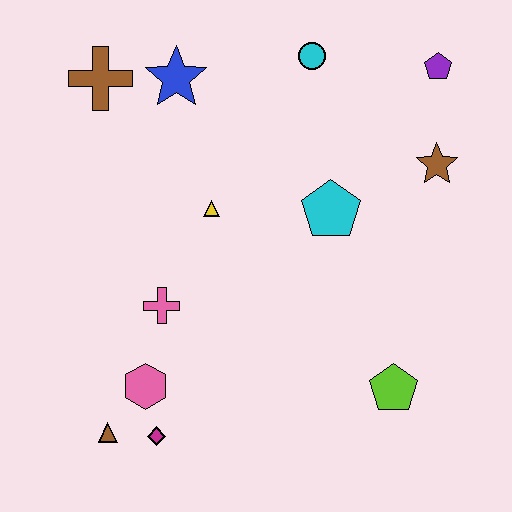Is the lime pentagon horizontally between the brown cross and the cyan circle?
No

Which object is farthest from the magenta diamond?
The purple pentagon is farthest from the magenta diamond.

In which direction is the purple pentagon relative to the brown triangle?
The purple pentagon is above the brown triangle.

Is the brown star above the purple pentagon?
No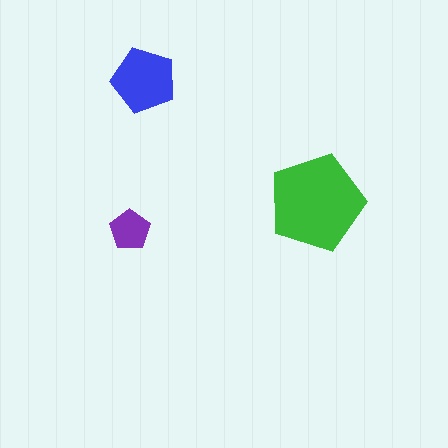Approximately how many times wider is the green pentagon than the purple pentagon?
About 2.5 times wider.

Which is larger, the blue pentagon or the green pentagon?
The green one.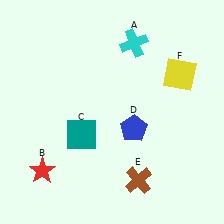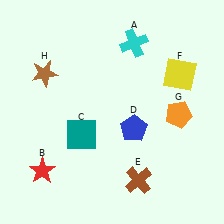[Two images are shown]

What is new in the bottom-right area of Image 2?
An orange pentagon (G) was added in the bottom-right area of Image 2.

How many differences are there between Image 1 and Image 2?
There are 2 differences between the two images.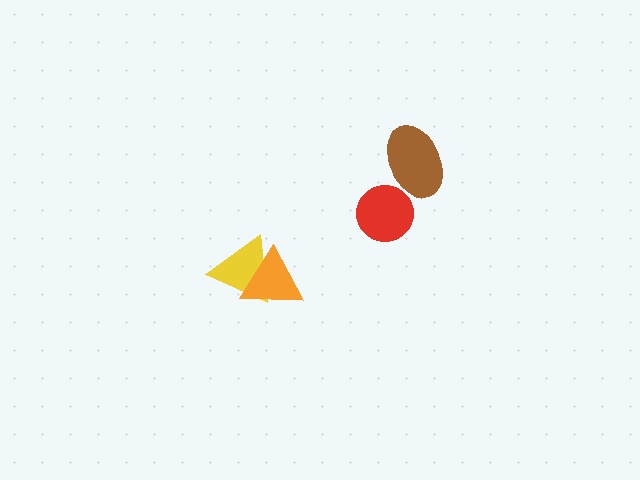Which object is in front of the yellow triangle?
The orange triangle is in front of the yellow triangle.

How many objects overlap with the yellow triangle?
1 object overlaps with the yellow triangle.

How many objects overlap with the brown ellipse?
0 objects overlap with the brown ellipse.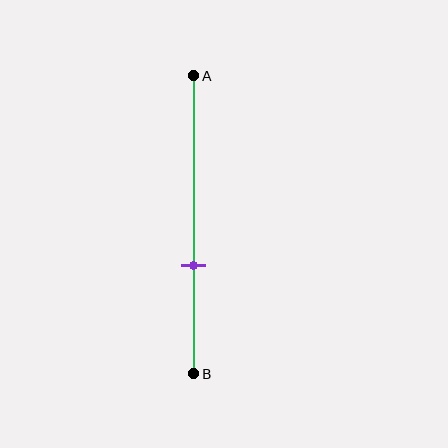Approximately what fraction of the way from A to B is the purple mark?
The purple mark is approximately 65% of the way from A to B.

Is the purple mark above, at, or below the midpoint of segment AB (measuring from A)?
The purple mark is below the midpoint of segment AB.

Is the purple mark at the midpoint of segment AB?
No, the mark is at about 65% from A, not at the 50% midpoint.